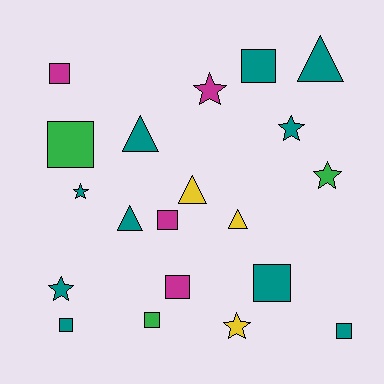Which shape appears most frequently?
Square, with 9 objects.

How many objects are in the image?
There are 20 objects.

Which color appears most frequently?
Teal, with 10 objects.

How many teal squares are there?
There are 4 teal squares.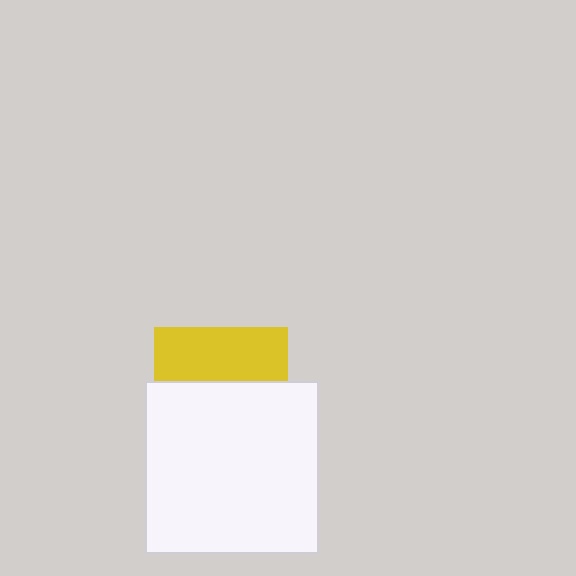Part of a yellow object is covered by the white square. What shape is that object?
It is a square.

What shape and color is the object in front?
The object in front is a white square.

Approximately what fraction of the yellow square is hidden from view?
Roughly 60% of the yellow square is hidden behind the white square.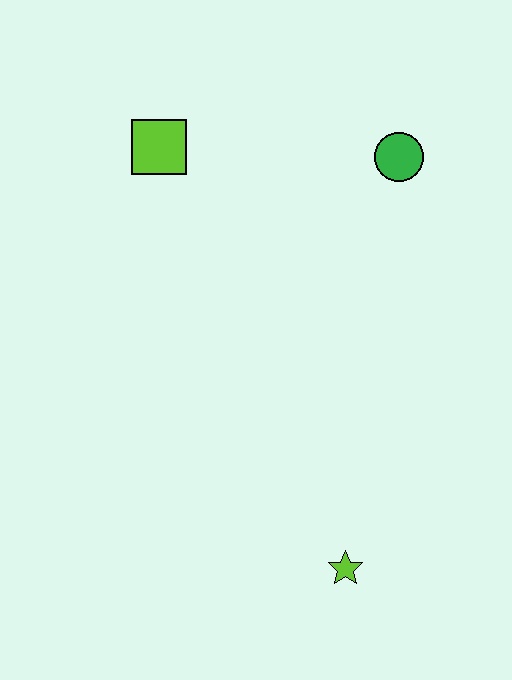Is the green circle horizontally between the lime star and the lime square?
No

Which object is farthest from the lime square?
The lime star is farthest from the lime square.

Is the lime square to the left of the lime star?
Yes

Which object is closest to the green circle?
The lime square is closest to the green circle.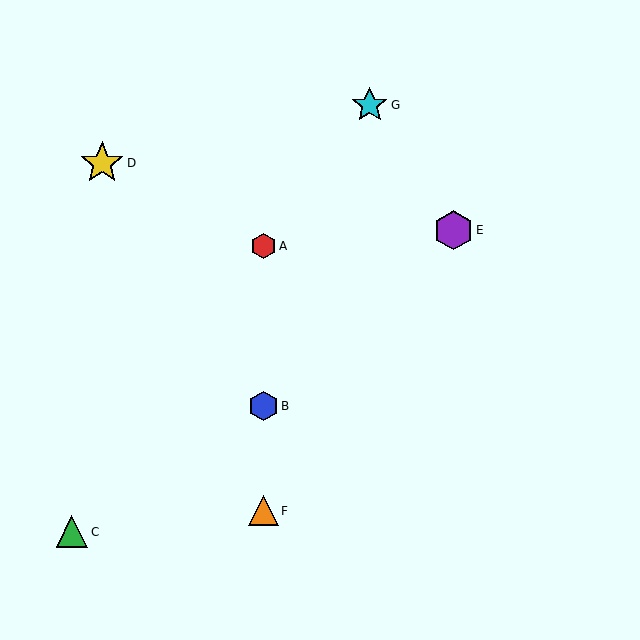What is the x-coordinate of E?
Object E is at x≈454.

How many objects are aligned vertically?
3 objects (A, B, F) are aligned vertically.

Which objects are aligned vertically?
Objects A, B, F are aligned vertically.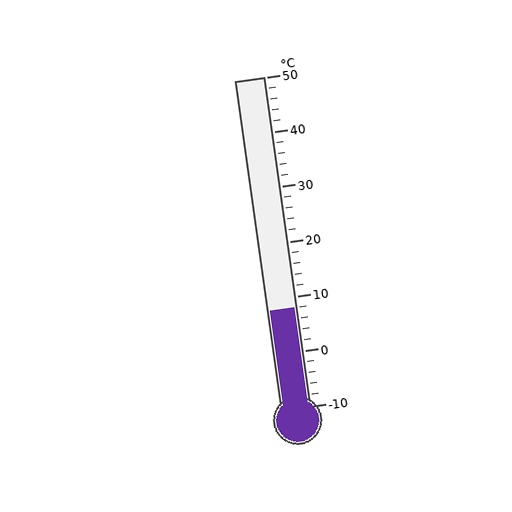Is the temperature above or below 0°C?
The temperature is above 0°C.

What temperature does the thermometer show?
The thermometer shows approximately 8°C.